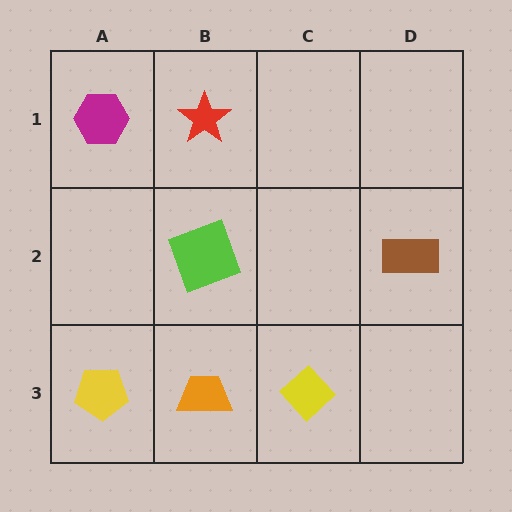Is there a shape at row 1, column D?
No, that cell is empty.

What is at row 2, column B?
A lime square.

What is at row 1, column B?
A red star.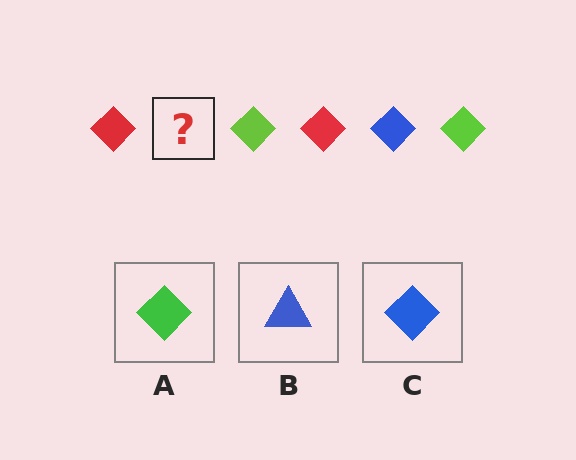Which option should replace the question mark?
Option C.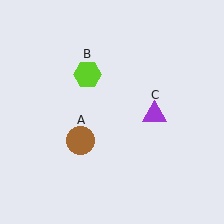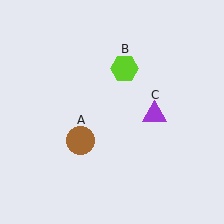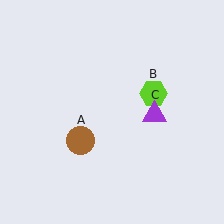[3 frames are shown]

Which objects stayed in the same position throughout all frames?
Brown circle (object A) and purple triangle (object C) remained stationary.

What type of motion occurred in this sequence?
The lime hexagon (object B) rotated clockwise around the center of the scene.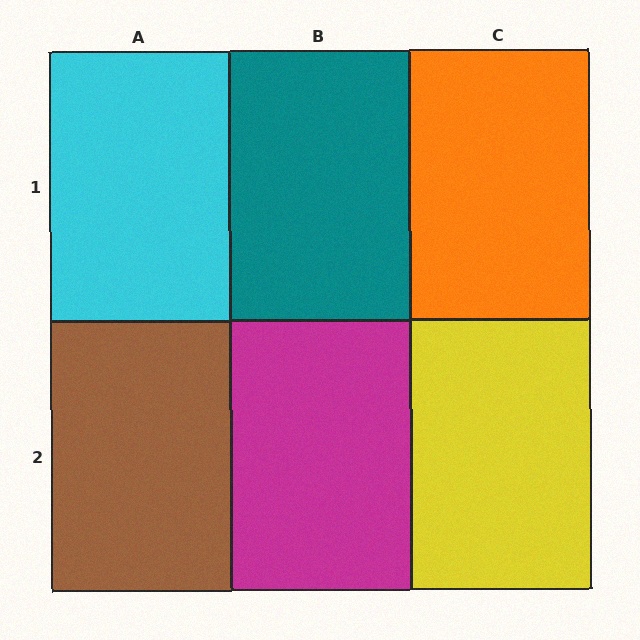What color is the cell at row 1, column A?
Cyan.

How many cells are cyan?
1 cell is cyan.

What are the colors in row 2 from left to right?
Brown, magenta, yellow.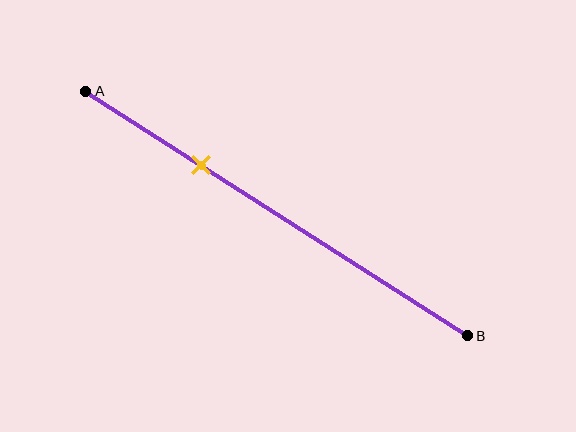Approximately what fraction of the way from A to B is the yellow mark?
The yellow mark is approximately 30% of the way from A to B.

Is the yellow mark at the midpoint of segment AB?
No, the mark is at about 30% from A, not at the 50% midpoint.